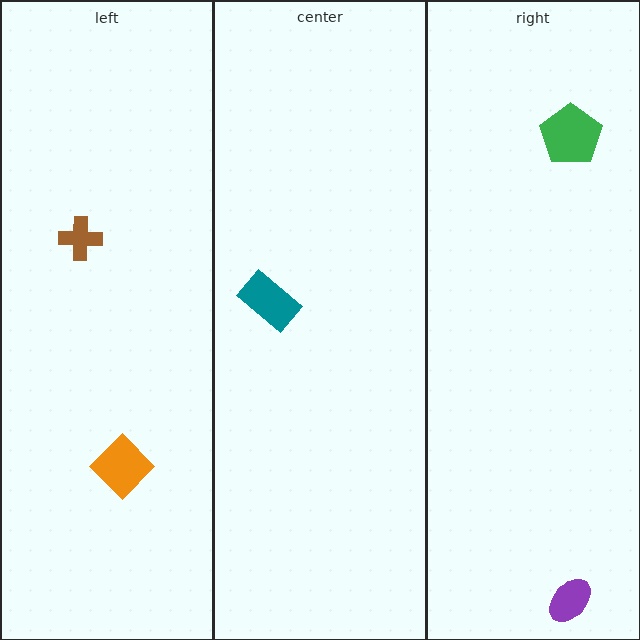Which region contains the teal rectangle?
The center region.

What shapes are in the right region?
The green pentagon, the purple ellipse.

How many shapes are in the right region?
2.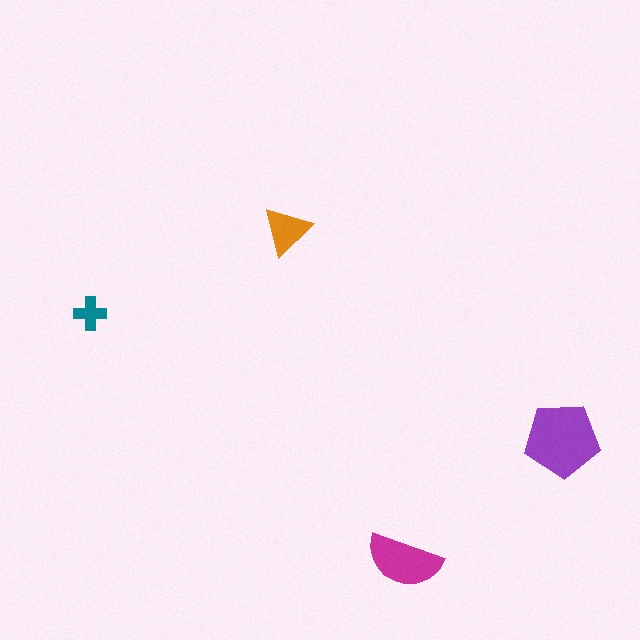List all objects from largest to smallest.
The purple pentagon, the magenta semicircle, the orange triangle, the teal cross.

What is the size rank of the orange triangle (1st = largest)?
3rd.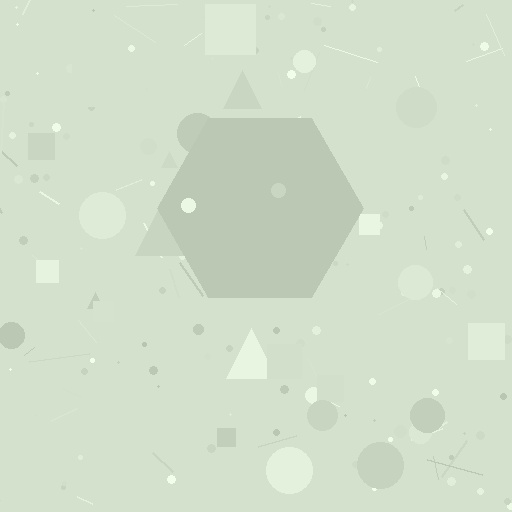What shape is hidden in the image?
A hexagon is hidden in the image.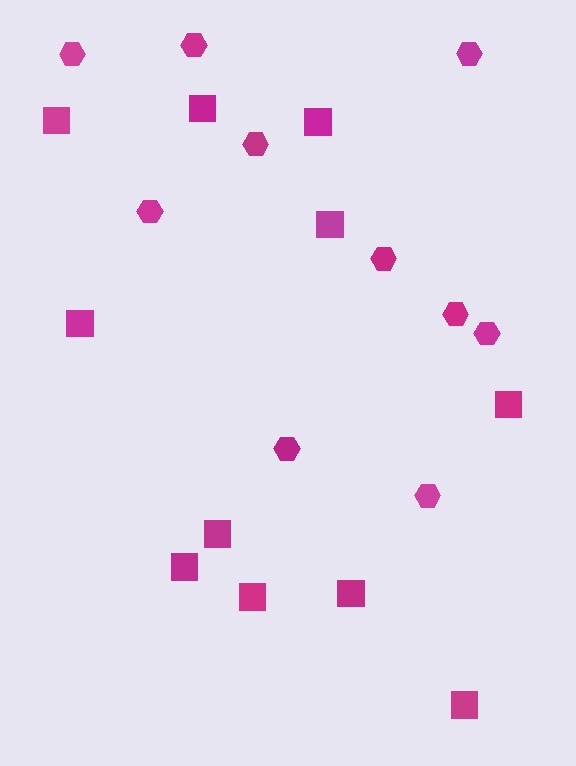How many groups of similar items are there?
There are 2 groups: one group of squares (11) and one group of hexagons (10).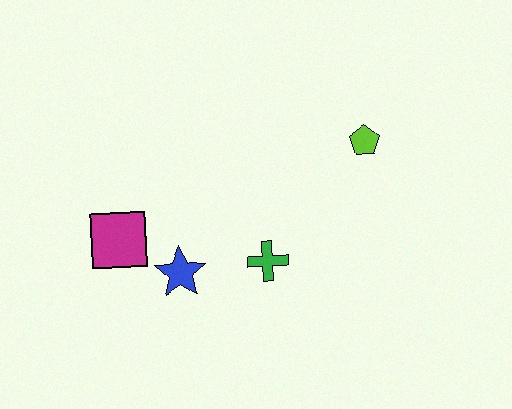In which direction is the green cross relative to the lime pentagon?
The green cross is below the lime pentagon.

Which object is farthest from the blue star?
The lime pentagon is farthest from the blue star.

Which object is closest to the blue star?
The magenta square is closest to the blue star.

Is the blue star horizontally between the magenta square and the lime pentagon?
Yes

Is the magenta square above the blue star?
Yes